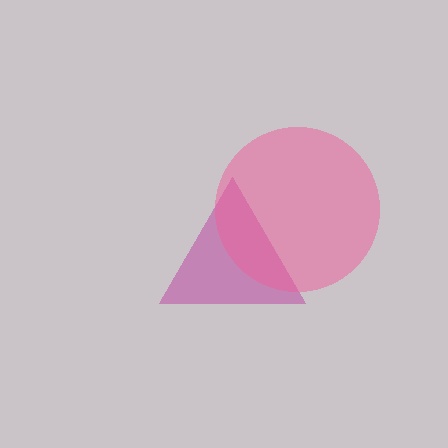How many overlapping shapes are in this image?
There are 2 overlapping shapes in the image.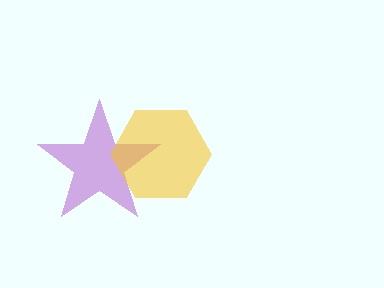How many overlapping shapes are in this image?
There are 2 overlapping shapes in the image.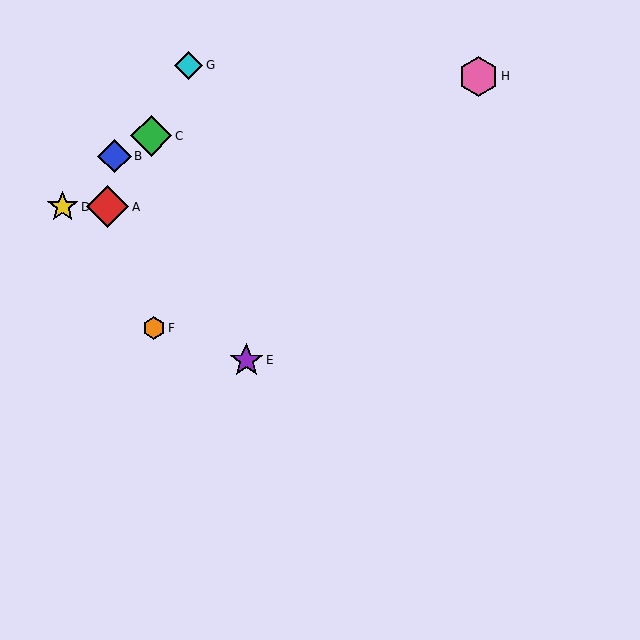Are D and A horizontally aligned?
Yes, both are at y≈207.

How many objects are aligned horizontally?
2 objects (A, D) are aligned horizontally.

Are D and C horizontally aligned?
No, D is at y≈207 and C is at y≈136.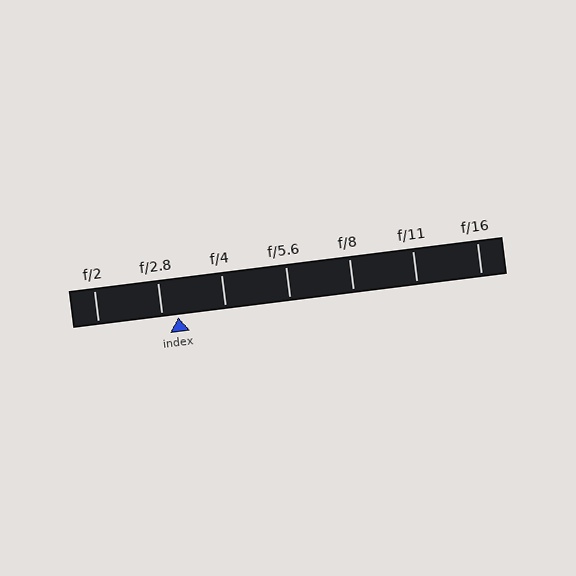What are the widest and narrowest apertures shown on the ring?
The widest aperture shown is f/2 and the narrowest is f/16.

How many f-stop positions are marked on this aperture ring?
There are 7 f-stop positions marked.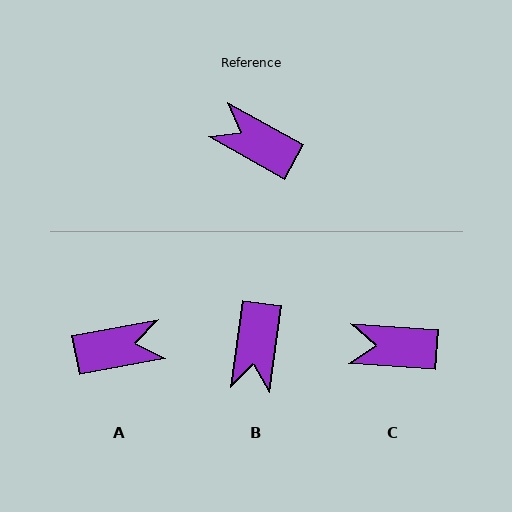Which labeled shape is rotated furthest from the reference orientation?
A, about 140 degrees away.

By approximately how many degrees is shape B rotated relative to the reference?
Approximately 111 degrees counter-clockwise.